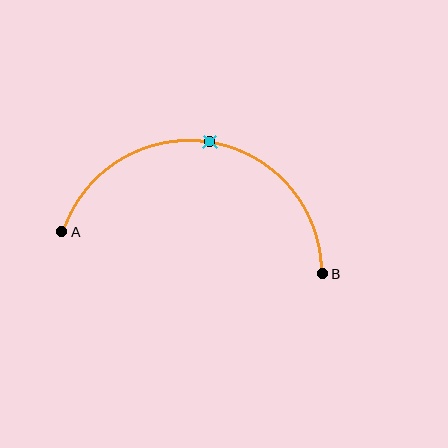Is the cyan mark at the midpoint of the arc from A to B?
Yes. The cyan mark lies on the arc at equal arc-length from both A and B — it is the arc midpoint.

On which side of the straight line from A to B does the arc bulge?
The arc bulges above the straight line connecting A and B.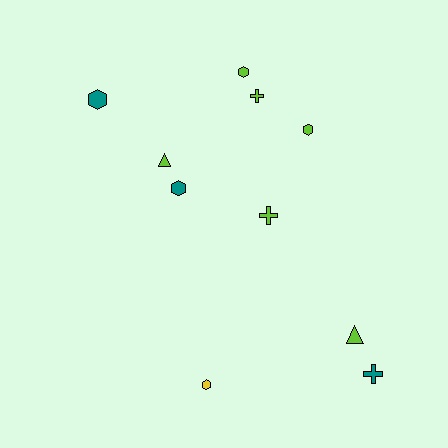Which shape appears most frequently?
Hexagon, with 5 objects.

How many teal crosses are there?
There is 1 teal cross.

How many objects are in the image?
There are 10 objects.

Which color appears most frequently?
Lime, with 6 objects.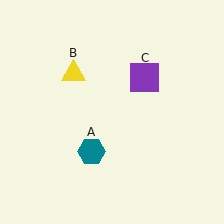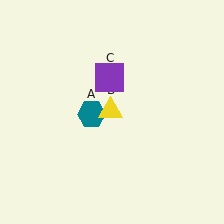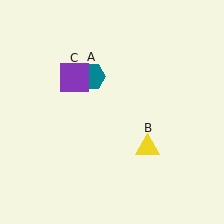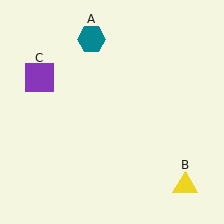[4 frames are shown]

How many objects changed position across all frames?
3 objects changed position: teal hexagon (object A), yellow triangle (object B), purple square (object C).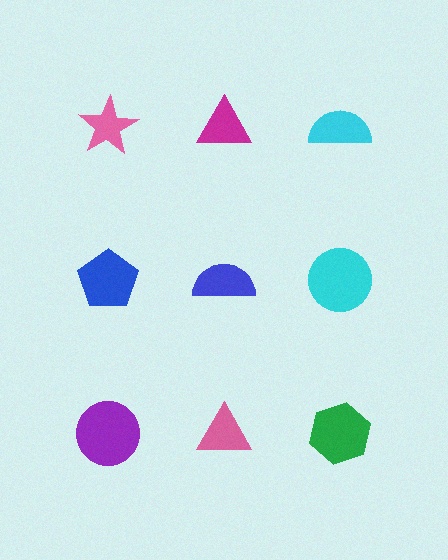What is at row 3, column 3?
A green hexagon.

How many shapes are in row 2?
3 shapes.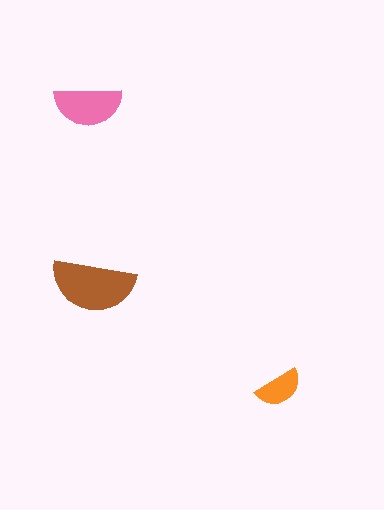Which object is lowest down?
The orange semicircle is bottommost.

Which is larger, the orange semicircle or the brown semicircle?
The brown one.